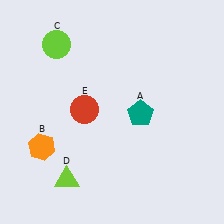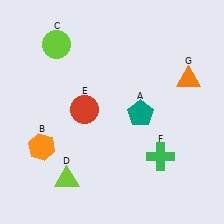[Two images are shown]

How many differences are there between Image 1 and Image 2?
There are 2 differences between the two images.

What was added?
A green cross (F), an orange triangle (G) were added in Image 2.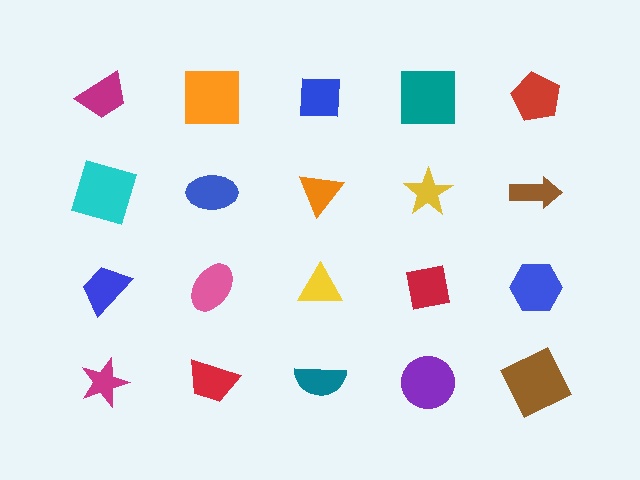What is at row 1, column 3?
A blue square.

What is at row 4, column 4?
A purple circle.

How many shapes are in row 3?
5 shapes.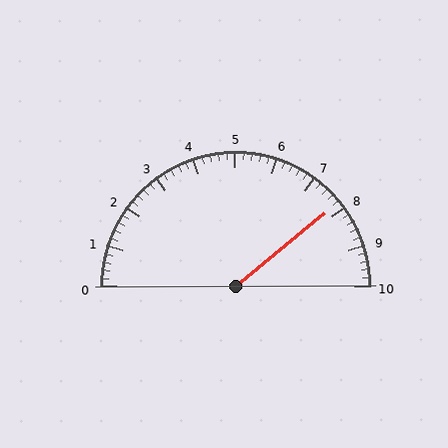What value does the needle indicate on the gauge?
The needle indicates approximately 7.8.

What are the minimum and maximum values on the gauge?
The gauge ranges from 0 to 10.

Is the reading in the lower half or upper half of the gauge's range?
The reading is in the upper half of the range (0 to 10).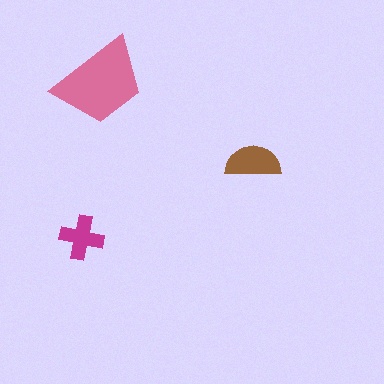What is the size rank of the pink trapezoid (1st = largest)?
1st.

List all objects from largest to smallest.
The pink trapezoid, the brown semicircle, the magenta cross.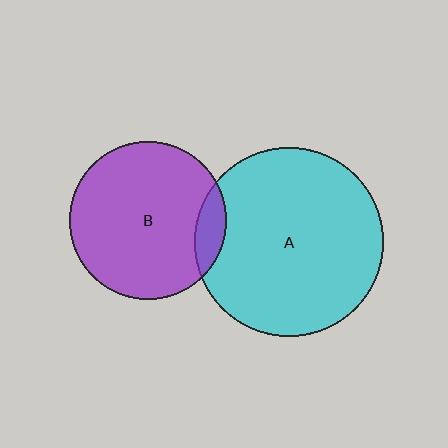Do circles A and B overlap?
Yes.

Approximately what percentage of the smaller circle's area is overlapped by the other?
Approximately 10%.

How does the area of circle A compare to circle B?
Approximately 1.4 times.